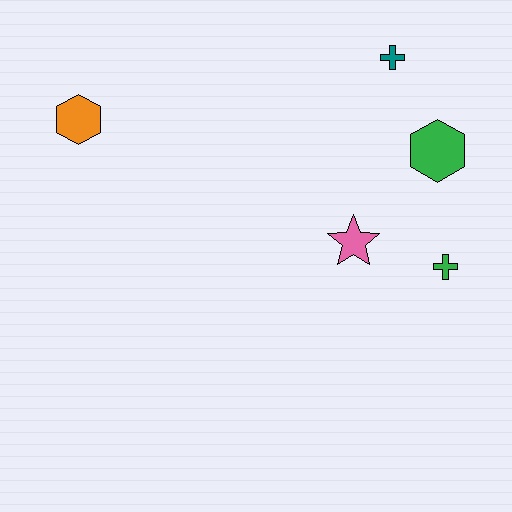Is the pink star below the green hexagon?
Yes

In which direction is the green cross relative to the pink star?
The green cross is to the right of the pink star.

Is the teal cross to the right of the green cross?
No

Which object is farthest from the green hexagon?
The orange hexagon is farthest from the green hexagon.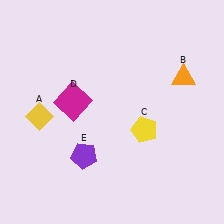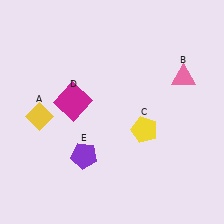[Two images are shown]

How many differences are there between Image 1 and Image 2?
There is 1 difference between the two images.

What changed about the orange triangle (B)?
In Image 1, B is orange. In Image 2, it changed to pink.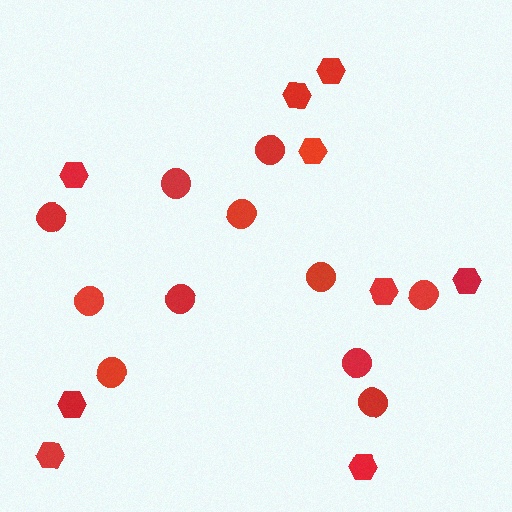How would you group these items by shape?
There are 2 groups: one group of circles (11) and one group of hexagons (9).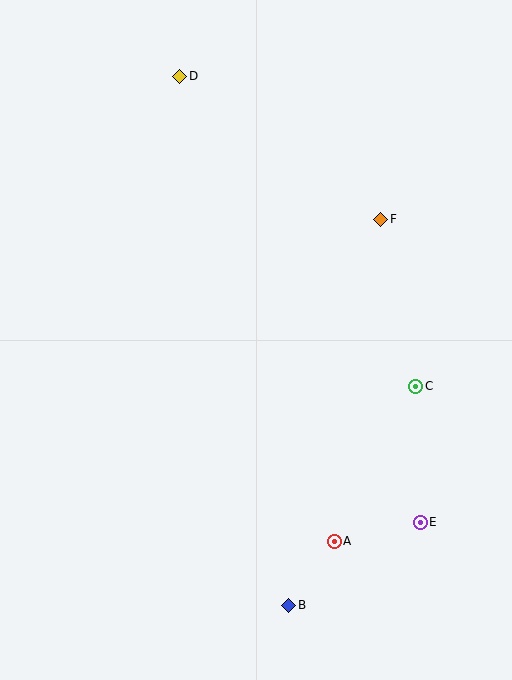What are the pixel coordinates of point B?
Point B is at (289, 605).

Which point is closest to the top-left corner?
Point D is closest to the top-left corner.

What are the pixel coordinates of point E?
Point E is at (420, 522).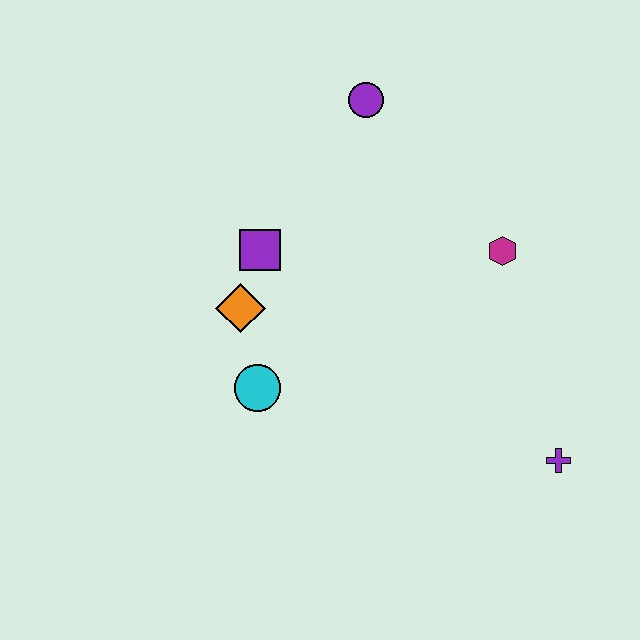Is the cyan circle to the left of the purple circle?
Yes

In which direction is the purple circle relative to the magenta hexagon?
The purple circle is above the magenta hexagon.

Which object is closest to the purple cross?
The magenta hexagon is closest to the purple cross.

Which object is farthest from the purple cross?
The purple circle is farthest from the purple cross.